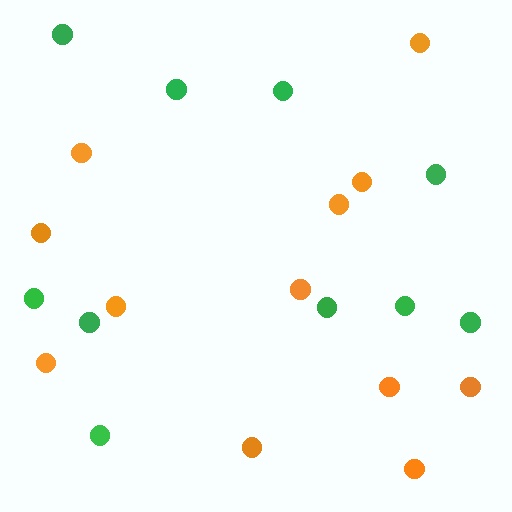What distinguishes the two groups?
There are 2 groups: one group of green circles (10) and one group of orange circles (12).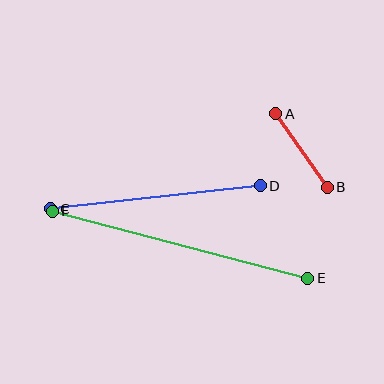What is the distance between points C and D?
The distance is approximately 211 pixels.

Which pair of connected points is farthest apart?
Points E and F are farthest apart.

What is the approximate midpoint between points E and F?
The midpoint is at approximately (180, 245) pixels.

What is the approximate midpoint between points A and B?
The midpoint is at approximately (301, 151) pixels.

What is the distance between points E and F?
The distance is approximately 264 pixels.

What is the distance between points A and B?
The distance is approximately 90 pixels.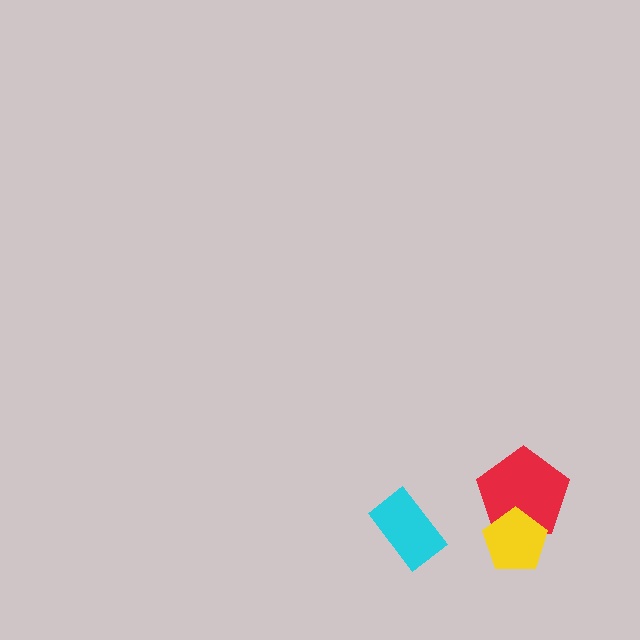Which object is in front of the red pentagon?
The yellow pentagon is in front of the red pentagon.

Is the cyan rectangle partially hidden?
No, no other shape covers it.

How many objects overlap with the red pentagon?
1 object overlaps with the red pentagon.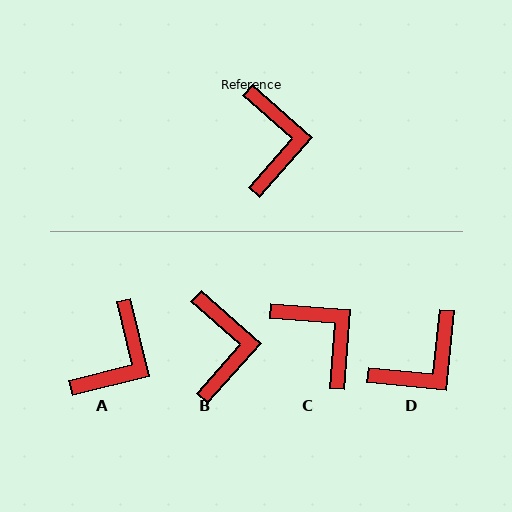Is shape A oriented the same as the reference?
No, it is off by about 35 degrees.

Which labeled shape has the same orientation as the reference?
B.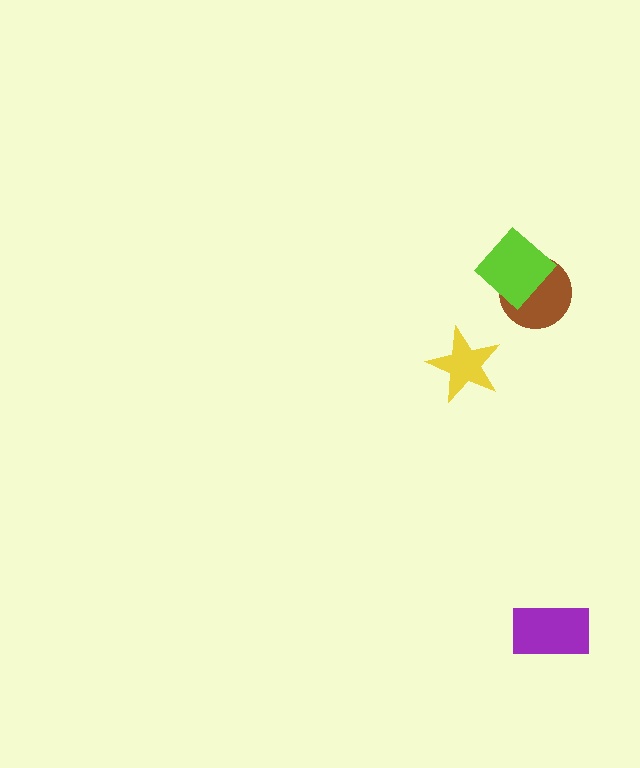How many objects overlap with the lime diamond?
1 object overlaps with the lime diamond.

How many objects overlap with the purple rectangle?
0 objects overlap with the purple rectangle.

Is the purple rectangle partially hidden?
No, no other shape covers it.